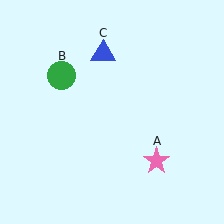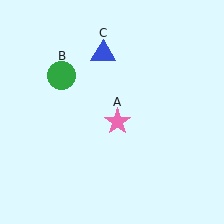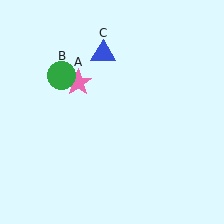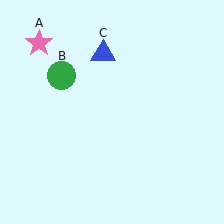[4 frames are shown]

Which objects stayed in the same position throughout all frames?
Green circle (object B) and blue triangle (object C) remained stationary.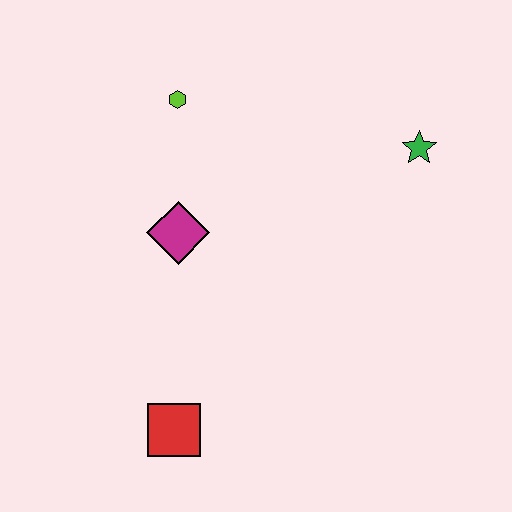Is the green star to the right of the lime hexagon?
Yes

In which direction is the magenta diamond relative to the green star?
The magenta diamond is to the left of the green star.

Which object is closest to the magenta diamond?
The lime hexagon is closest to the magenta diamond.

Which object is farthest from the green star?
The red square is farthest from the green star.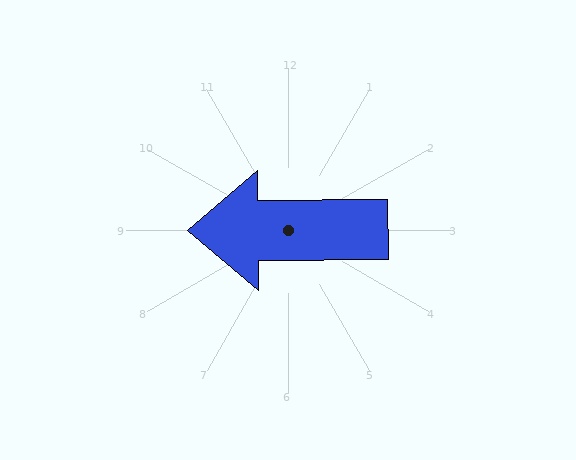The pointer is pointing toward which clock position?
Roughly 9 o'clock.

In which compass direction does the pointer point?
West.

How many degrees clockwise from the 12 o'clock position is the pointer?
Approximately 270 degrees.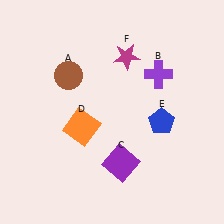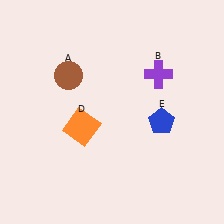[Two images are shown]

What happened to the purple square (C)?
The purple square (C) was removed in Image 2. It was in the bottom-right area of Image 1.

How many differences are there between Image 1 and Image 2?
There are 2 differences between the two images.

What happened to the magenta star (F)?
The magenta star (F) was removed in Image 2. It was in the top-right area of Image 1.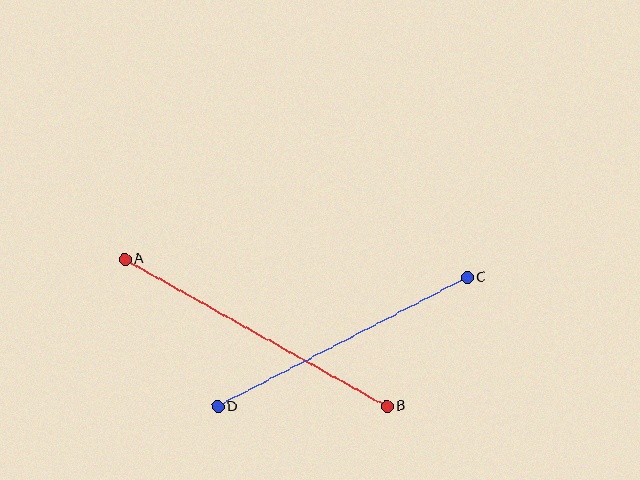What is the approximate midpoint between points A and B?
The midpoint is at approximately (256, 333) pixels.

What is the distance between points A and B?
The distance is approximately 301 pixels.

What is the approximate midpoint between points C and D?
The midpoint is at approximately (343, 342) pixels.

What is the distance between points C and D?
The distance is approximately 281 pixels.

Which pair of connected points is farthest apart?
Points A and B are farthest apart.